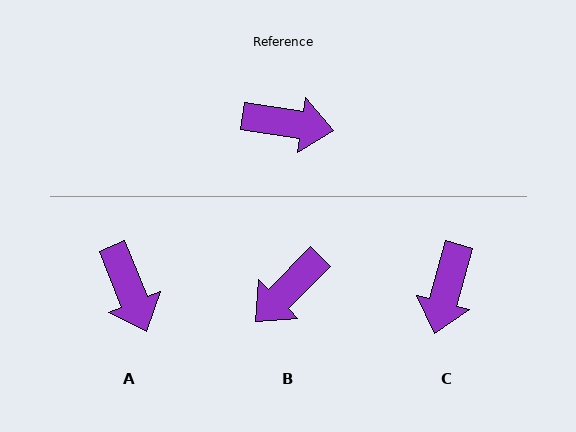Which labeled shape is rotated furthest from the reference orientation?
B, about 126 degrees away.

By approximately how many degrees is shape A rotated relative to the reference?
Approximately 59 degrees clockwise.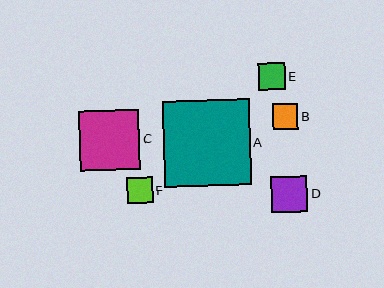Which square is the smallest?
Square B is the smallest with a size of approximately 25 pixels.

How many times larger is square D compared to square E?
Square D is approximately 1.3 times the size of square E.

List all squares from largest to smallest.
From largest to smallest: A, C, D, E, F, B.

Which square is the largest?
Square A is the largest with a size of approximately 86 pixels.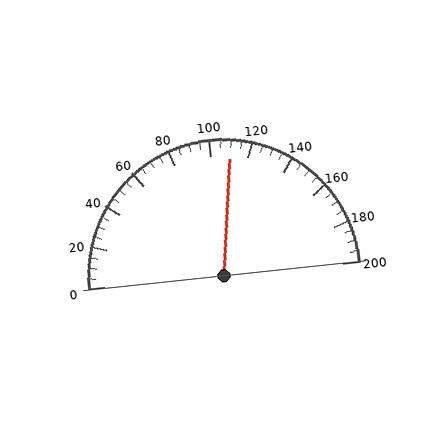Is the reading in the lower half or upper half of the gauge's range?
The reading is in the upper half of the range (0 to 200).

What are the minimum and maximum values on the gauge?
The gauge ranges from 0 to 200.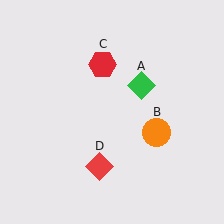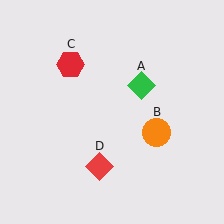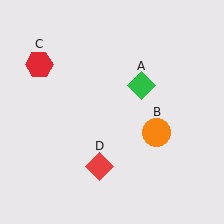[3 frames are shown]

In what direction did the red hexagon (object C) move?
The red hexagon (object C) moved left.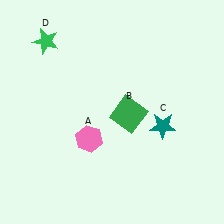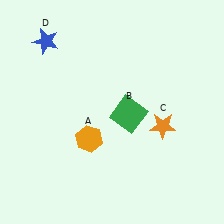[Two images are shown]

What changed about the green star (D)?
In Image 1, D is green. In Image 2, it changed to blue.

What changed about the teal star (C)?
In Image 1, C is teal. In Image 2, it changed to orange.